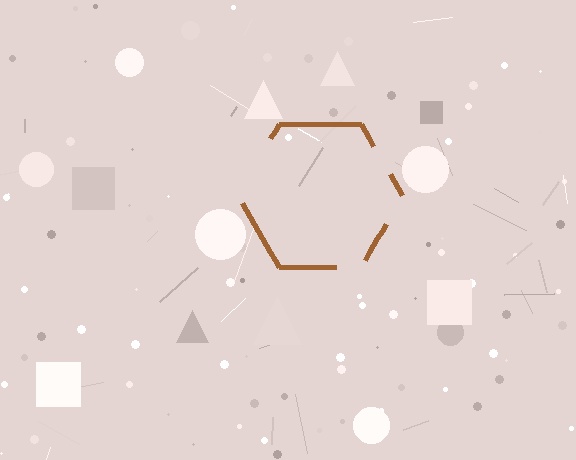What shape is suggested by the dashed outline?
The dashed outline suggests a hexagon.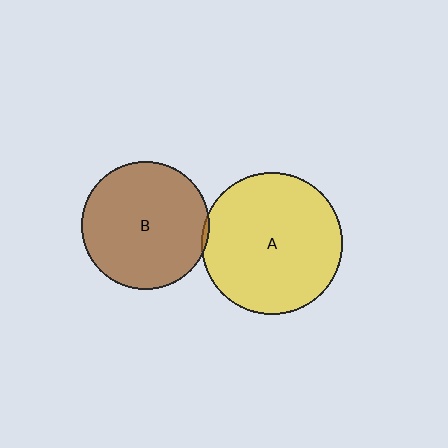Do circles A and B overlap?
Yes.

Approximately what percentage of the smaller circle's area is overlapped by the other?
Approximately 5%.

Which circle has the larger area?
Circle A (yellow).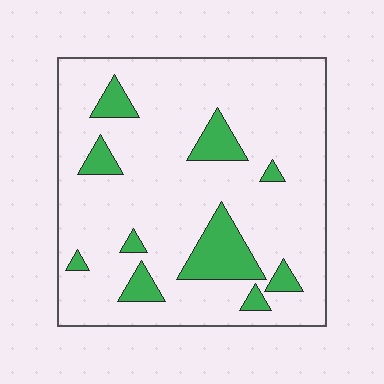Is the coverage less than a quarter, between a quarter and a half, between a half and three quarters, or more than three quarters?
Less than a quarter.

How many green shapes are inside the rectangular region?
10.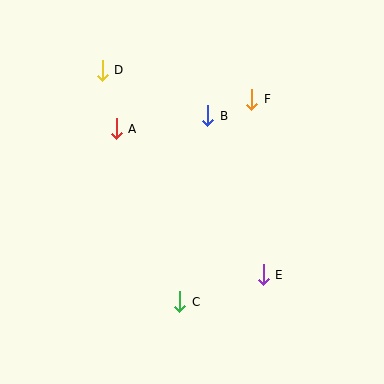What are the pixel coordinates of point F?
Point F is at (252, 99).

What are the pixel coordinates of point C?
Point C is at (180, 302).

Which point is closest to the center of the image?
Point B at (208, 116) is closest to the center.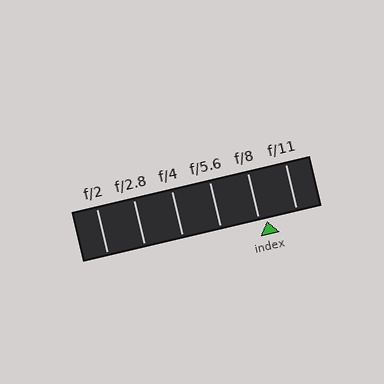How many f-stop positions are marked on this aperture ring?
There are 6 f-stop positions marked.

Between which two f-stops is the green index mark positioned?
The index mark is between f/8 and f/11.